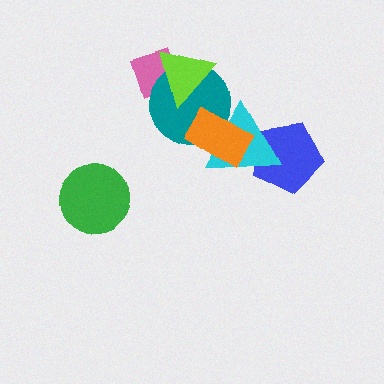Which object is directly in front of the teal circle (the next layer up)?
The lime triangle is directly in front of the teal circle.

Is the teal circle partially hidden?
Yes, it is partially covered by another shape.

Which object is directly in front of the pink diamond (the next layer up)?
The teal circle is directly in front of the pink diamond.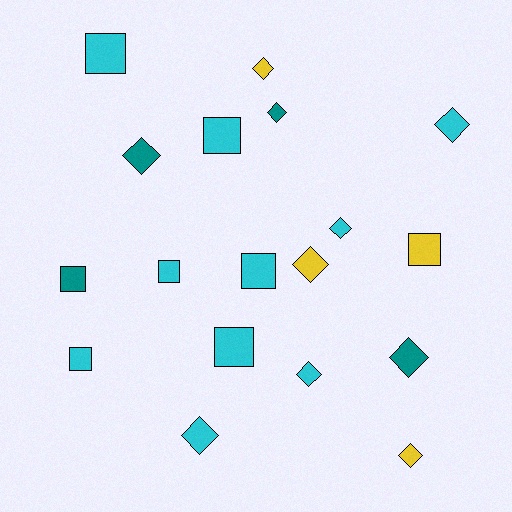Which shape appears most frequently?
Diamond, with 10 objects.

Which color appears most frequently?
Cyan, with 10 objects.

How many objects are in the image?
There are 18 objects.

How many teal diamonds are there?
There are 3 teal diamonds.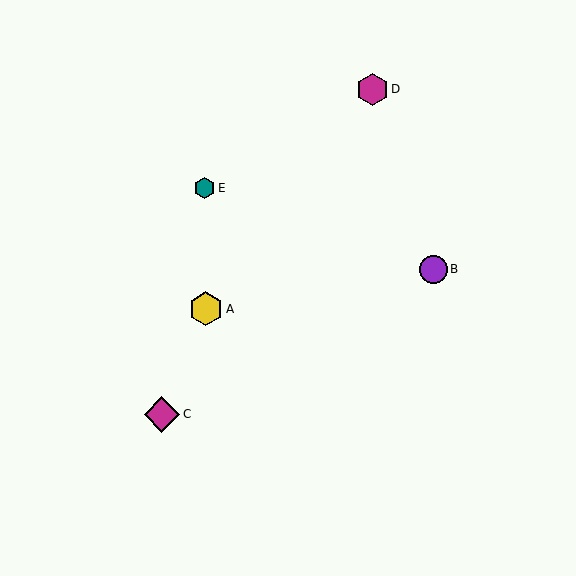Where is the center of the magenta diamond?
The center of the magenta diamond is at (162, 414).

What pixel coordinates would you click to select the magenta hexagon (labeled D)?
Click at (373, 89) to select the magenta hexagon D.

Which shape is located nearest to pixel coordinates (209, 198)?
The teal hexagon (labeled E) at (205, 188) is nearest to that location.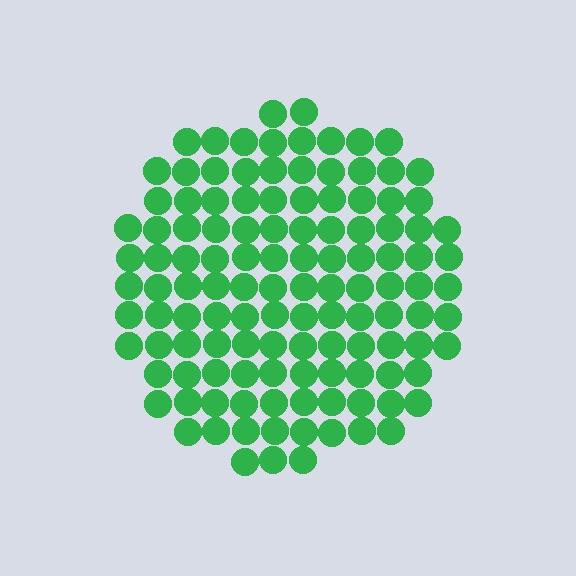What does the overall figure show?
The overall figure shows a circle.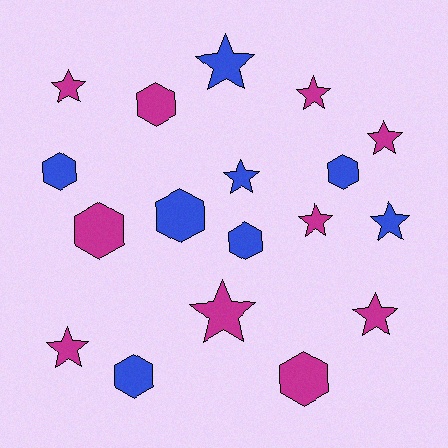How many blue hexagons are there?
There are 5 blue hexagons.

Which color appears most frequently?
Magenta, with 10 objects.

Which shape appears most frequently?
Star, with 10 objects.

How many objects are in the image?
There are 18 objects.